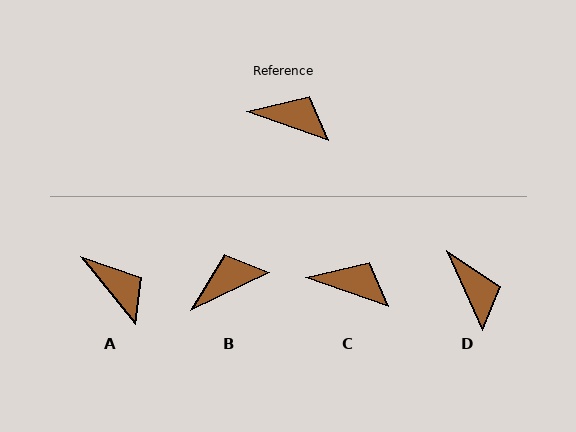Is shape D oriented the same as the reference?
No, it is off by about 47 degrees.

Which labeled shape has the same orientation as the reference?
C.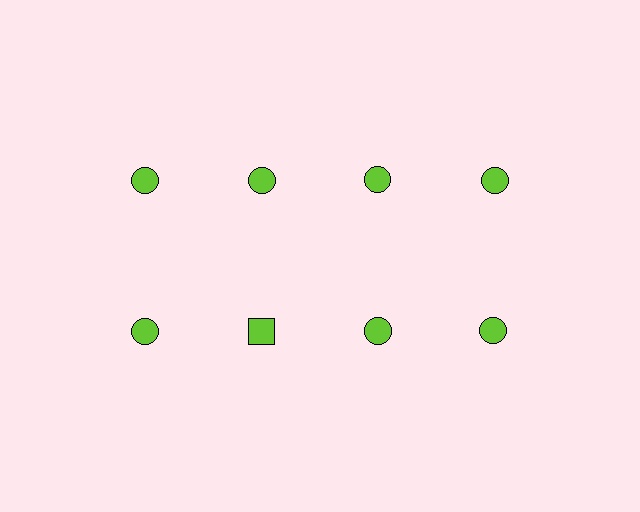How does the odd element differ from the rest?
It has a different shape: square instead of circle.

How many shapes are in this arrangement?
There are 8 shapes arranged in a grid pattern.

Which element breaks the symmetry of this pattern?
The lime square in the second row, second from left column breaks the symmetry. All other shapes are lime circles.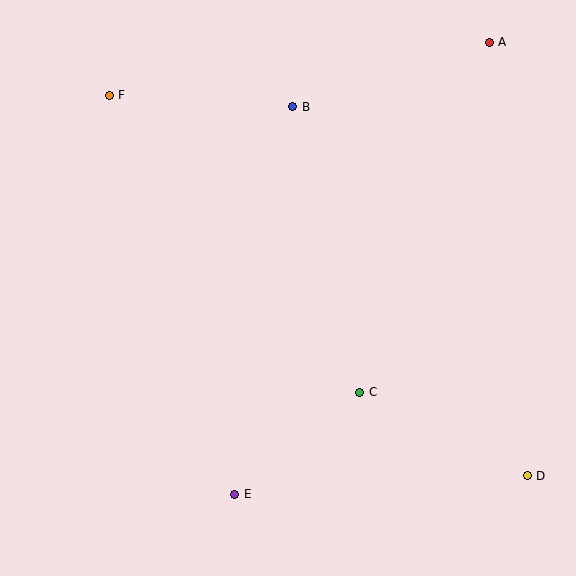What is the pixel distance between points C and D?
The distance between C and D is 187 pixels.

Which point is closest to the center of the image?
Point C at (360, 392) is closest to the center.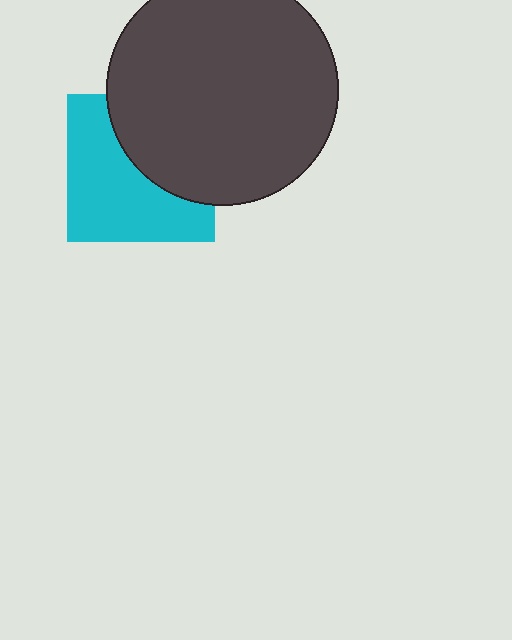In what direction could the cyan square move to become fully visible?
The cyan square could move toward the lower-left. That would shift it out from behind the dark gray circle entirely.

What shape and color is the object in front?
The object in front is a dark gray circle.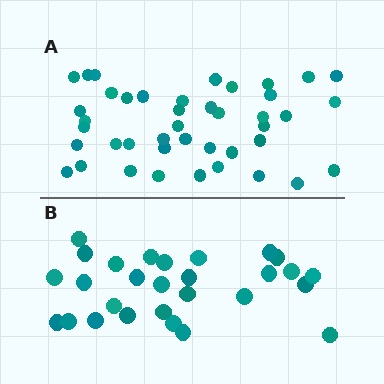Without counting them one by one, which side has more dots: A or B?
Region A (the top region) has more dots.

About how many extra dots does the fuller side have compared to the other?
Region A has approximately 15 more dots than region B.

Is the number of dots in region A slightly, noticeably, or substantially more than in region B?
Region A has substantially more. The ratio is roughly 1.5 to 1.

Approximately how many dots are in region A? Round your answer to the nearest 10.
About 40 dots. (The exact count is 42, which rounds to 40.)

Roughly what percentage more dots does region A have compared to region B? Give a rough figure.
About 50% more.